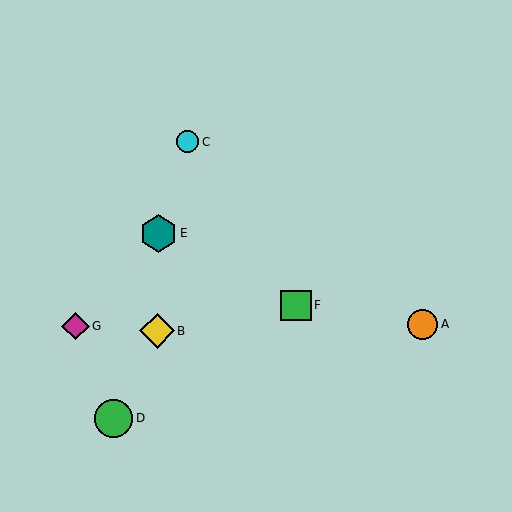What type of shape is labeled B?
Shape B is a yellow diamond.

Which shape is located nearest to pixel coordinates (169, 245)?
The teal hexagon (labeled E) at (159, 233) is nearest to that location.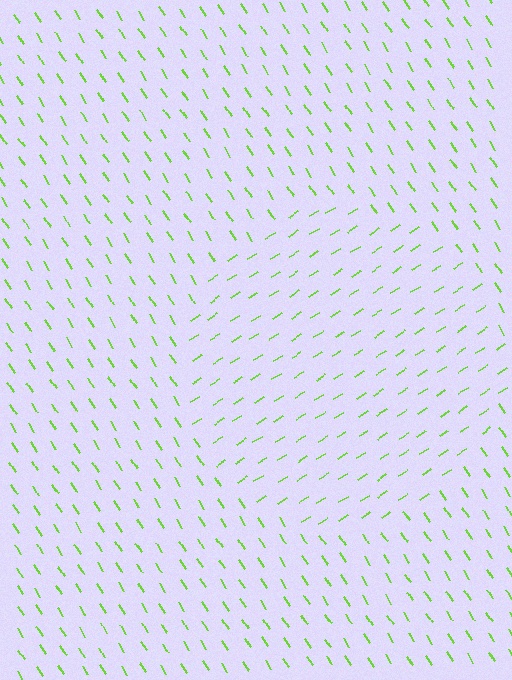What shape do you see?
I see a circle.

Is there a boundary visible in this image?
Yes, there is a texture boundary formed by a change in line orientation.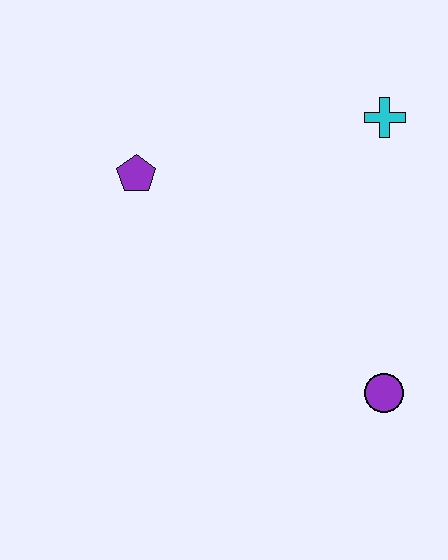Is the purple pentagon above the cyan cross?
No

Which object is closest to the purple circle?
The cyan cross is closest to the purple circle.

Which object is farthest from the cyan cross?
The purple circle is farthest from the cyan cross.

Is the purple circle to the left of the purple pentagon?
No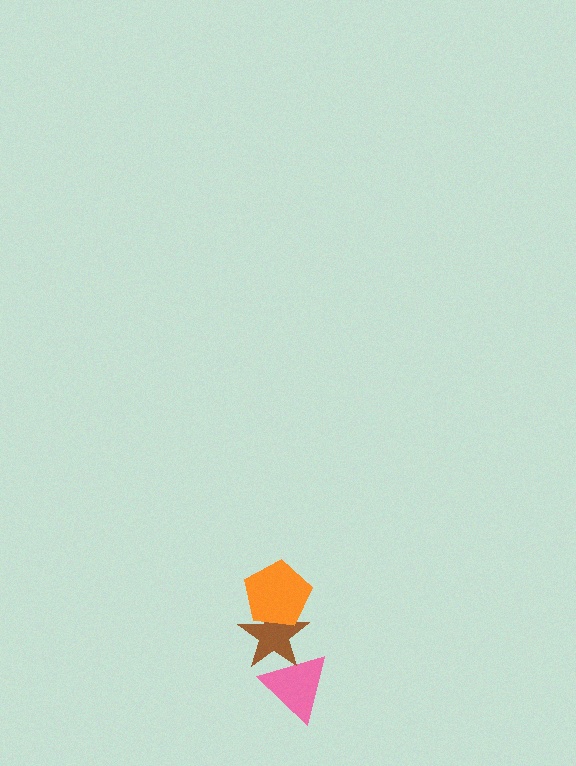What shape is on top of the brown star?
The orange pentagon is on top of the brown star.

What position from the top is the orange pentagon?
The orange pentagon is 1st from the top.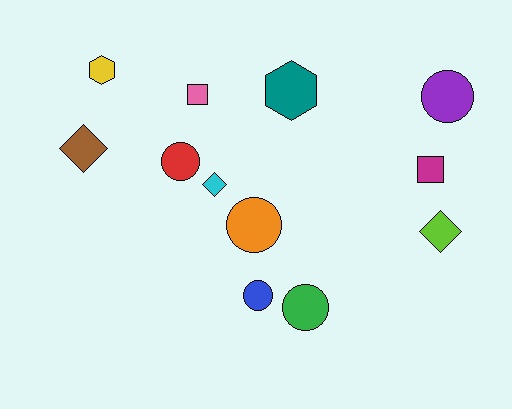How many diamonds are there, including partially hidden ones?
There are 3 diamonds.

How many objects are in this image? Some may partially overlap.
There are 12 objects.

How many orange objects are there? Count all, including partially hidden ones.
There is 1 orange object.